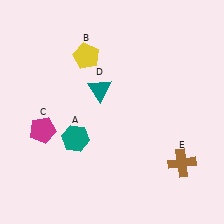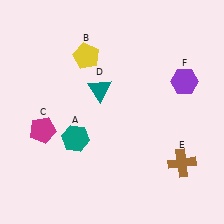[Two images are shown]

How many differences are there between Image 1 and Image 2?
There is 1 difference between the two images.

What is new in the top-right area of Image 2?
A purple hexagon (F) was added in the top-right area of Image 2.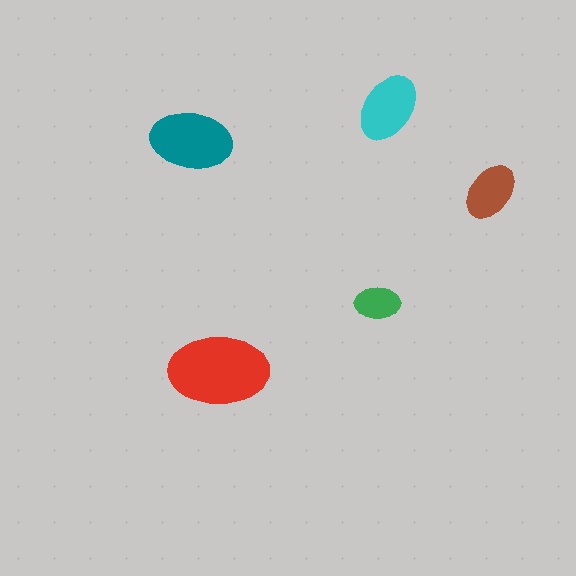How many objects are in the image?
There are 5 objects in the image.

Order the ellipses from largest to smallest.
the red one, the teal one, the cyan one, the brown one, the green one.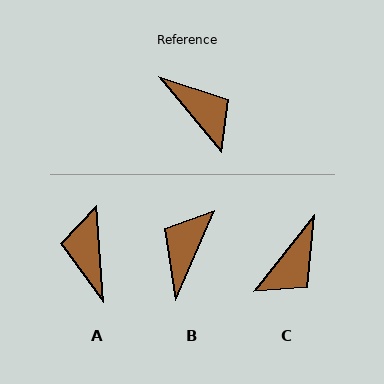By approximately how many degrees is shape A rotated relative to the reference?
Approximately 145 degrees counter-clockwise.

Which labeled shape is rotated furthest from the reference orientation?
A, about 145 degrees away.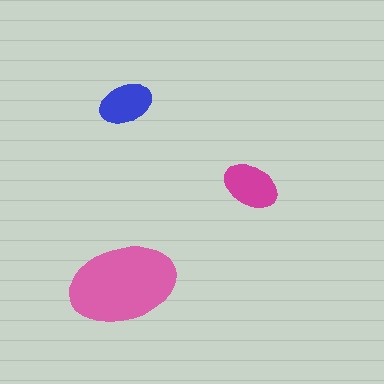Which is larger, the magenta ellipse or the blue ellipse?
The magenta one.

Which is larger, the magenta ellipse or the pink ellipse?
The pink one.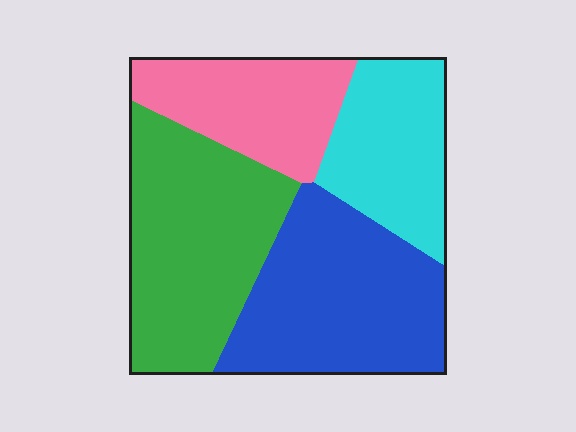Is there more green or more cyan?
Green.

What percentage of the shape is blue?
Blue takes up between a sixth and a third of the shape.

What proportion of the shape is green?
Green covers roughly 30% of the shape.